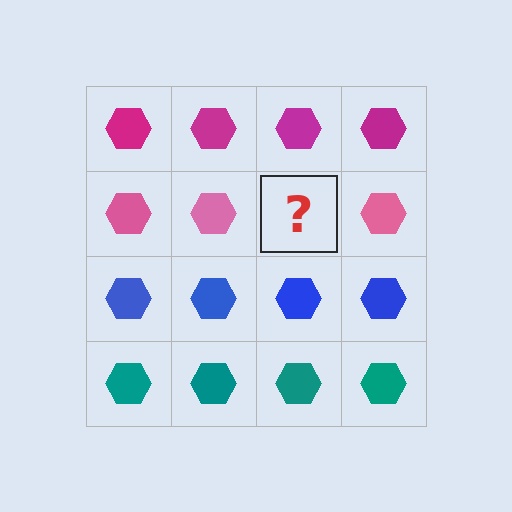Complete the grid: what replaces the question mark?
The question mark should be replaced with a pink hexagon.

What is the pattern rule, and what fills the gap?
The rule is that each row has a consistent color. The gap should be filled with a pink hexagon.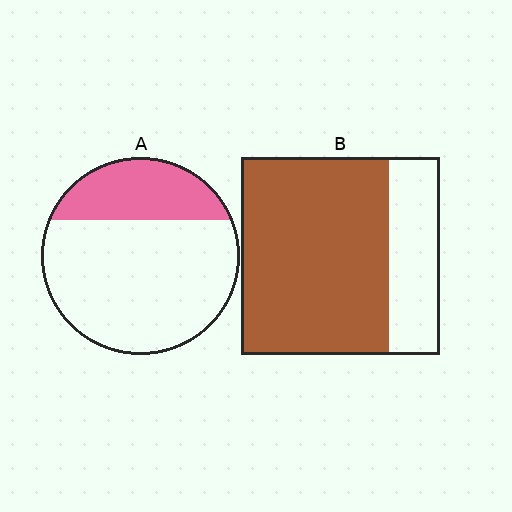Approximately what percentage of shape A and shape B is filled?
A is approximately 25% and B is approximately 75%.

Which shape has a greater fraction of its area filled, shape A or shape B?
Shape B.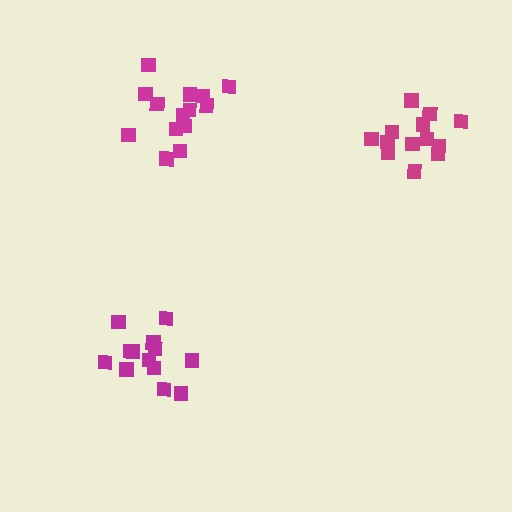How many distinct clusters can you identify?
There are 3 distinct clusters.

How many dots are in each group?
Group 1: 14 dots, Group 2: 13 dots, Group 3: 15 dots (42 total).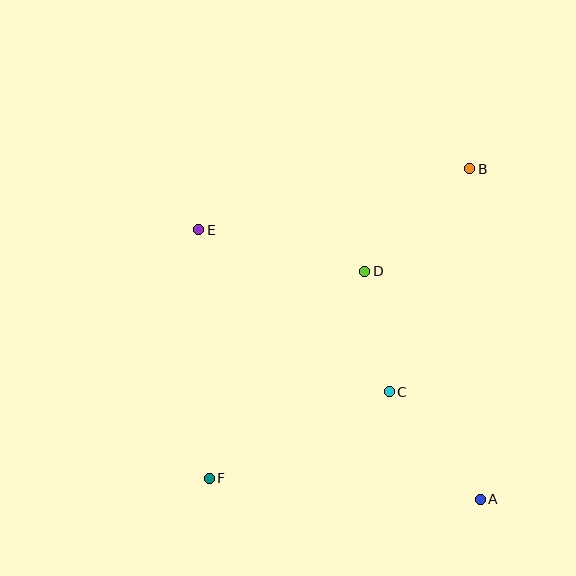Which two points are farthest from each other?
Points B and F are farthest from each other.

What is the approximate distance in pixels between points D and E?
The distance between D and E is approximately 171 pixels.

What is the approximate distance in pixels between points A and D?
The distance between A and D is approximately 256 pixels.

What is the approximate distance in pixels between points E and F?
The distance between E and F is approximately 248 pixels.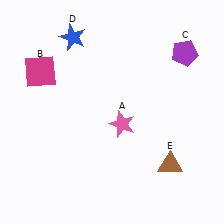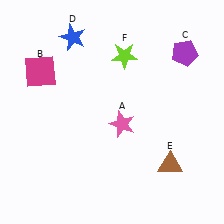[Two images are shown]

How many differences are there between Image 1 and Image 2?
There is 1 difference between the two images.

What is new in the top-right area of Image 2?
A lime star (F) was added in the top-right area of Image 2.